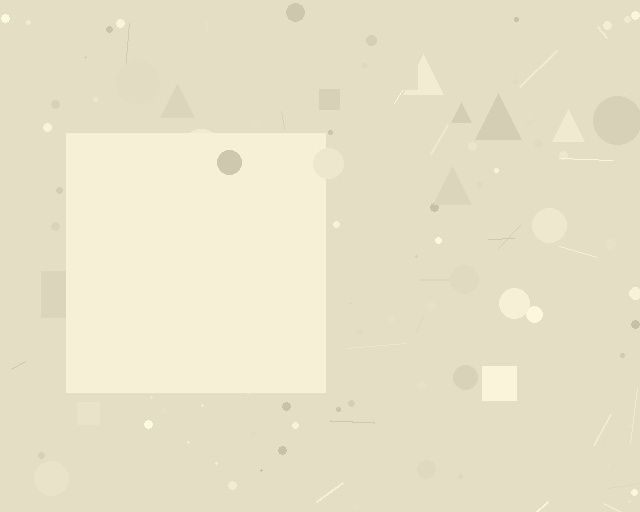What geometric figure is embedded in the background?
A square is embedded in the background.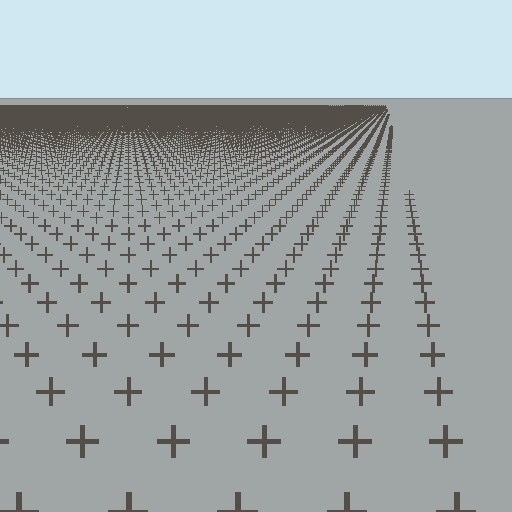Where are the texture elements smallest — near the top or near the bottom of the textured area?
Near the top.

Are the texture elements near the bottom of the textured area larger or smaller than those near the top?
Larger. Near the bottom, elements are closer to the viewer and appear at a bigger on-screen size.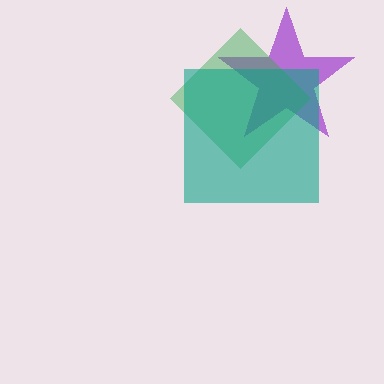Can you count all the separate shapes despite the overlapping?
Yes, there are 3 separate shapes.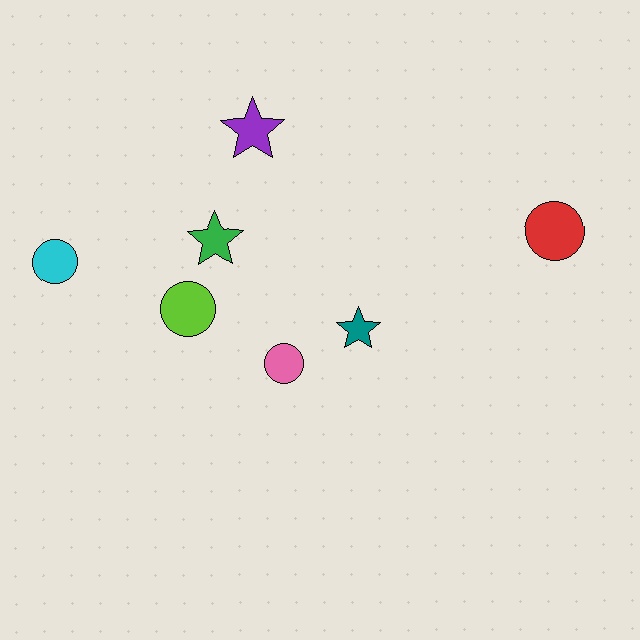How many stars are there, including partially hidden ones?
There are 3 stars.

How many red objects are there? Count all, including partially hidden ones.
There is 1 red object.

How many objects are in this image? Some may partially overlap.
There are 7 objects.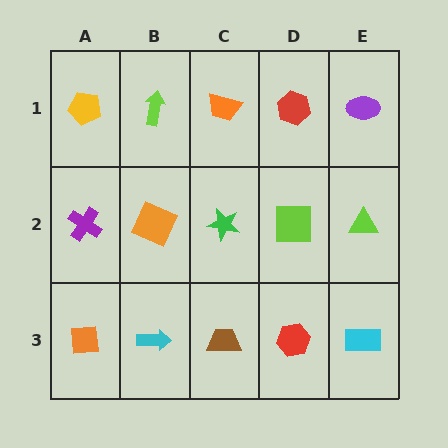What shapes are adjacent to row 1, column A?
A purple cross (row 2, column A), a lime arrow (row 1, column B).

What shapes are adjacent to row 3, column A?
A purple cross (row 2, column A), a cyan arrow (row 3, column B).